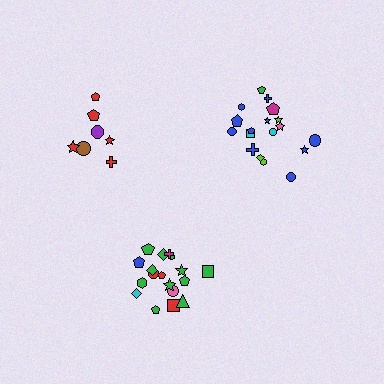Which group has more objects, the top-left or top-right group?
The top-right group.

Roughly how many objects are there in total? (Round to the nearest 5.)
Roughly 45 objects in total.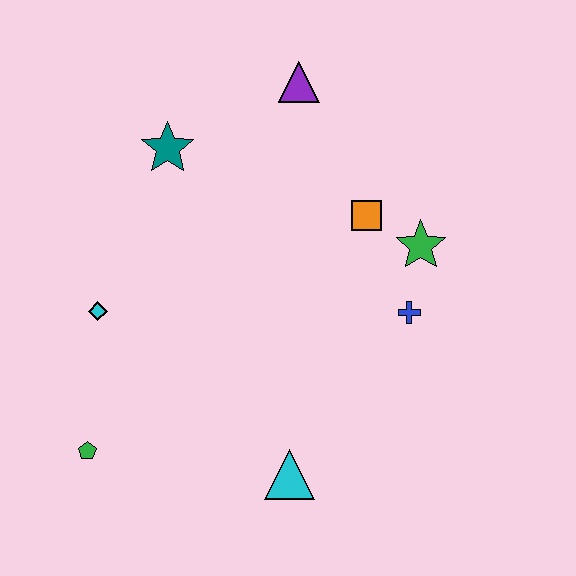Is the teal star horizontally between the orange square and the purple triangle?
No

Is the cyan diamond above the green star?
No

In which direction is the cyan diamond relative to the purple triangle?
The cyan diamond is below the purple triangle.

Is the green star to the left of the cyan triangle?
No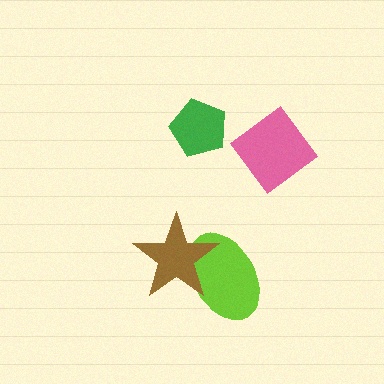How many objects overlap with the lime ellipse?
1 object overlaps with the lime ellipse.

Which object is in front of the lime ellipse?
The brown star is in front of the lime ellipse.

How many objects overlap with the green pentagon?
0 objects overlap with the green pentagon.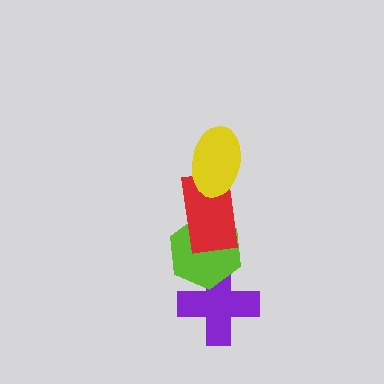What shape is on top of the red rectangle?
The yellow ellipse is on top of the red rectangle.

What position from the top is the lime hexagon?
The lime hexagon is 3rd from the top.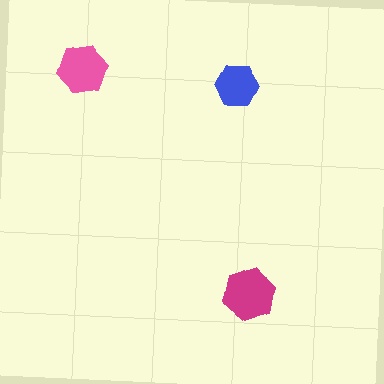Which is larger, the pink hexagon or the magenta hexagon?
The magenta one.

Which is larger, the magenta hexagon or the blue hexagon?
The magenta one.